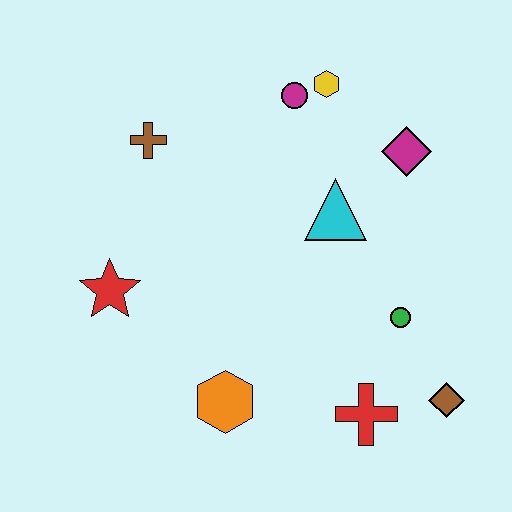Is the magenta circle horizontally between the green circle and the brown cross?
Yes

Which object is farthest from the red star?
The brown diamond is farthest from the red star.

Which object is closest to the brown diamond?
The red cross is closest to the brown diamond.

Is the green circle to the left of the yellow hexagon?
No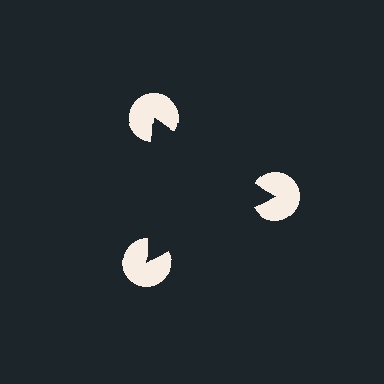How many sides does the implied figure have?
3 sides.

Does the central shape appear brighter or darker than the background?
It typically appears slightly darker than the background, even though no actual brightness change is drawn.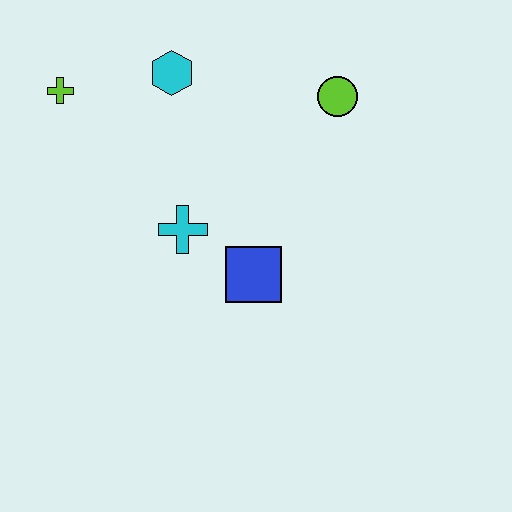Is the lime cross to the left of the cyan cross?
Yes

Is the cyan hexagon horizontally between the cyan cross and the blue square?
No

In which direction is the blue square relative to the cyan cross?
The blue square is to the right of the cyan cross.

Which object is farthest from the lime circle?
The lime cross is farthest from the lime circle.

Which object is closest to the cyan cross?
The blue square is closest to the cyan cross.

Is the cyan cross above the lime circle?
No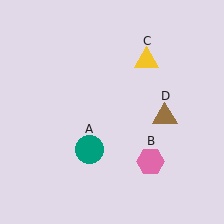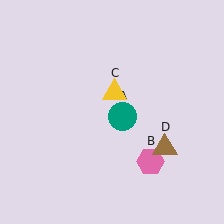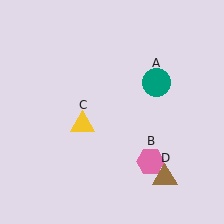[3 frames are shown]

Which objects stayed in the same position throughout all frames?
Pink hexagon (object B) remained stationary.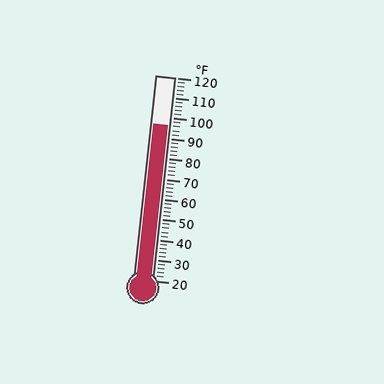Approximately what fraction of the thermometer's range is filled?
The thermometer is filled to approximately 75% of its range.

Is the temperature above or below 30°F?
The temperature is above 30°F.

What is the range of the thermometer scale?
The thermometer scale ranges from 20°F to 120°F.